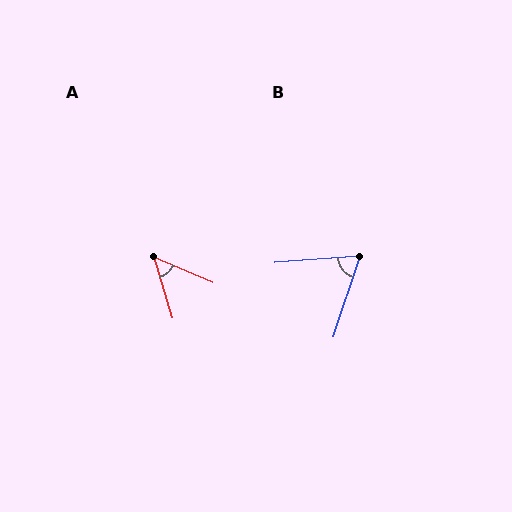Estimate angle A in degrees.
Approximately 50 degrees.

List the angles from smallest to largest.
A (50°), B (68°).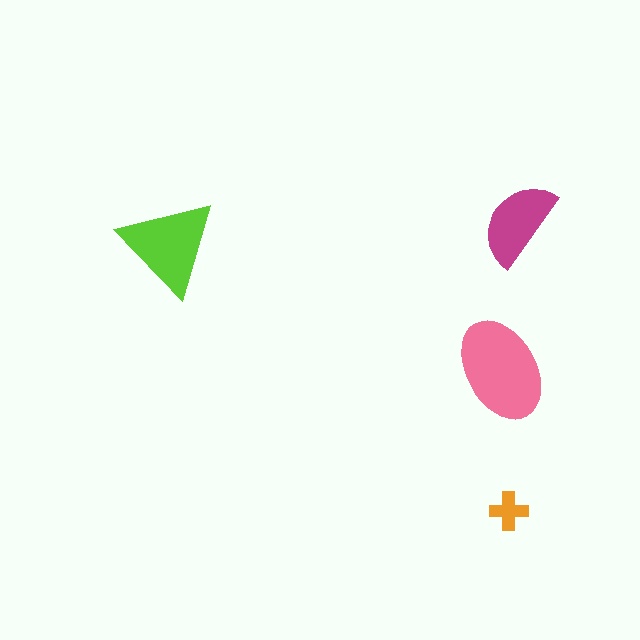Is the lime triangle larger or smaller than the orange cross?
Larger.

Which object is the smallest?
The orange cross.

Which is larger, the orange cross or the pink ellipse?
The pink ellipse.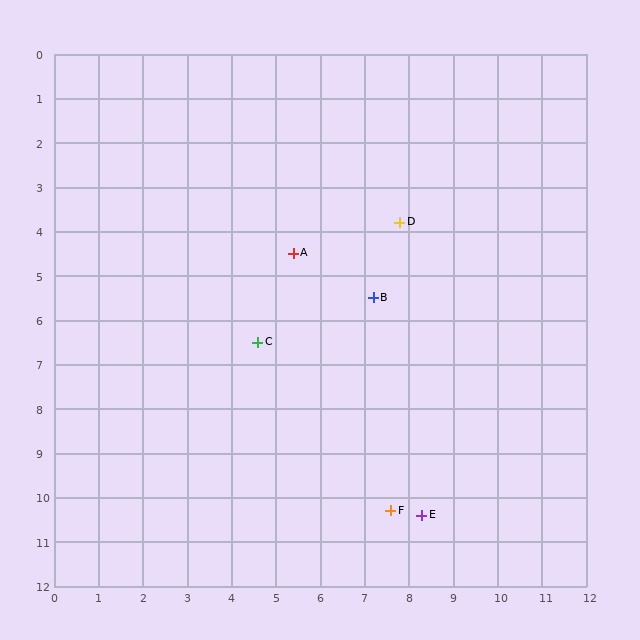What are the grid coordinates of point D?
Point D is at approximately (7.8, 3.8).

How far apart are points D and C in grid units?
Points D and C are about 4.2 grid units apart.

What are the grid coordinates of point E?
Point E is at approximately (8.3, 10.4).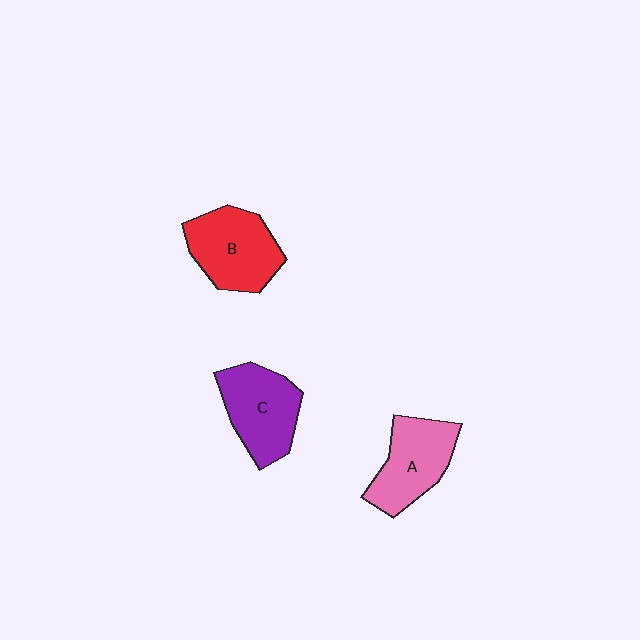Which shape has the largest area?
Shape B (red).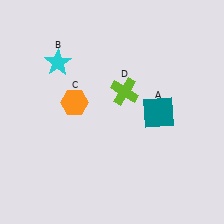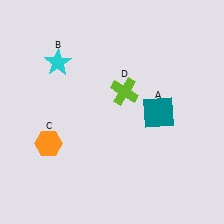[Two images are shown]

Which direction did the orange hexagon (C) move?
The orange hexagon (C) moved down.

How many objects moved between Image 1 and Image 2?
1 object moved between the two images.